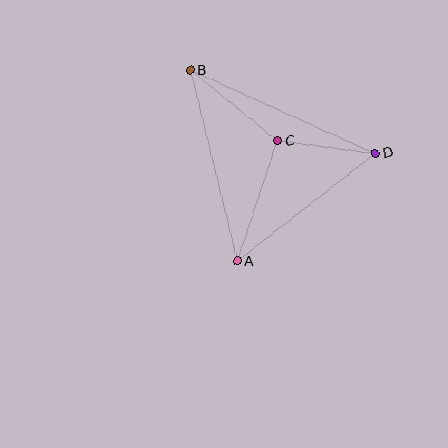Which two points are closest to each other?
Points C and D are closest to each other.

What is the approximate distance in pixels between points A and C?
The distance between A and C is approximately 127 pixels.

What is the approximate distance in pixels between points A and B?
The distance between A and B is approximately 196 pixels.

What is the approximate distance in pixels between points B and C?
The distance between B and C is approximately 112 pixels.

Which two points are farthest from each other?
Points B and D are farthest from each other.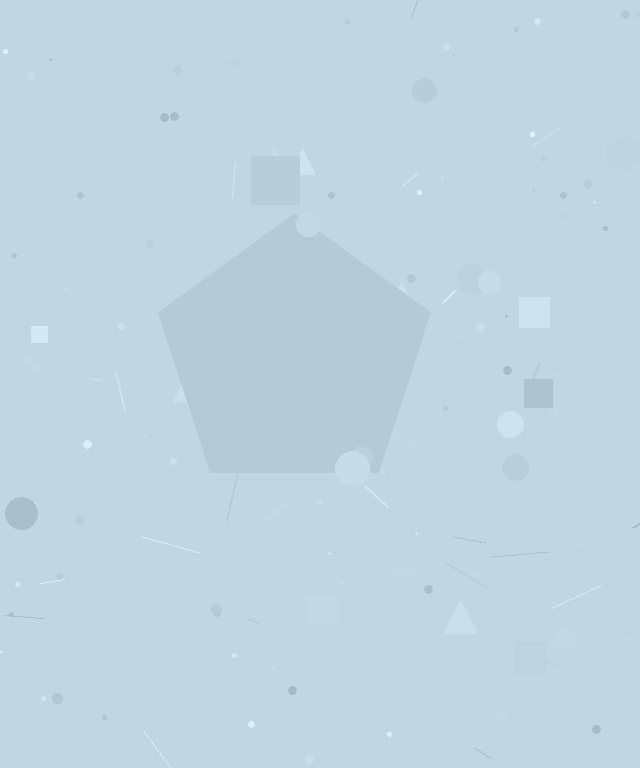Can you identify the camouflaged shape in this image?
The camouflaged shape is a pentagon.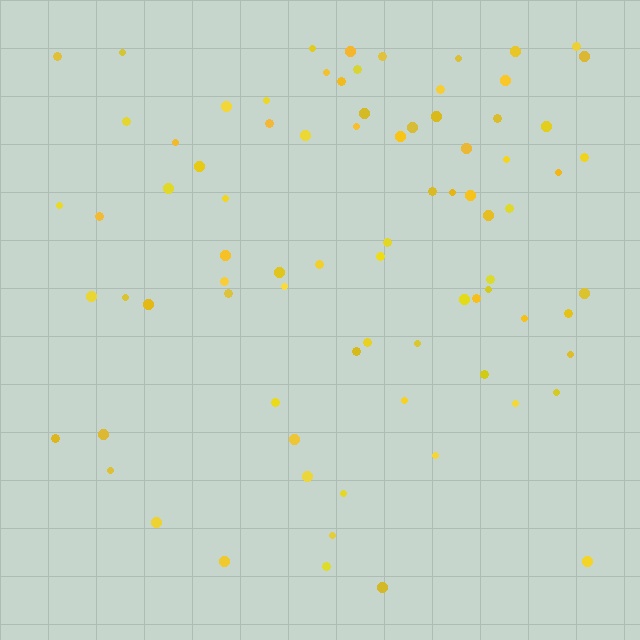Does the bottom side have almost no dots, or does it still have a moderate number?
Still a moderate number, just noticeably fewer than the top.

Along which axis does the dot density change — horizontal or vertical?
Vertical.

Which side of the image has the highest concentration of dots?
The top.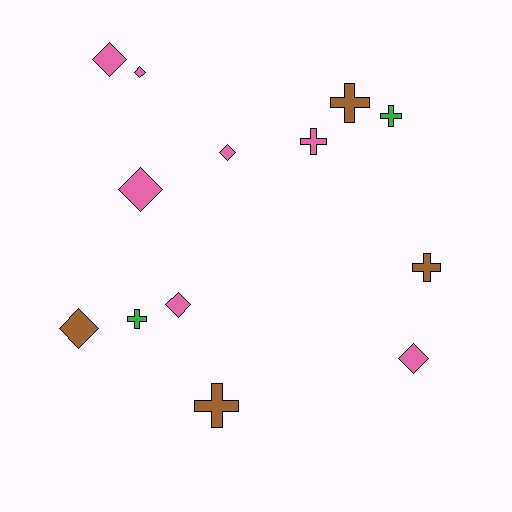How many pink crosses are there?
There is 1 pink cross.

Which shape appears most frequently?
Diamond, with 7 objects.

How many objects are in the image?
There are 13 objects.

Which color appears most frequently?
Pink, with 7 objects.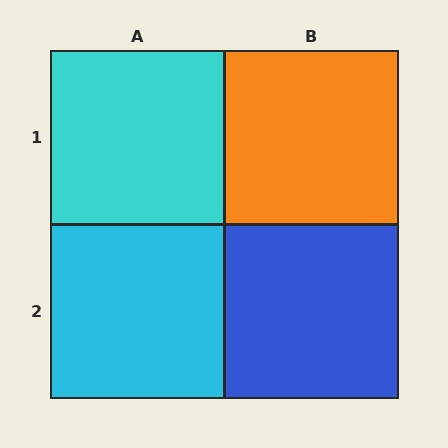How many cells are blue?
1 cell is blue.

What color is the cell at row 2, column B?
Blue.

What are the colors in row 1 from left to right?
Cyan, orange.